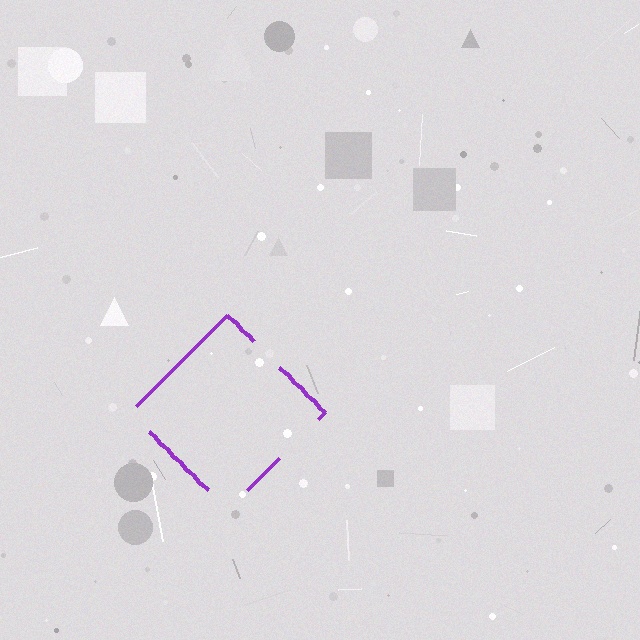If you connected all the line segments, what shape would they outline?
They would outline a diamond.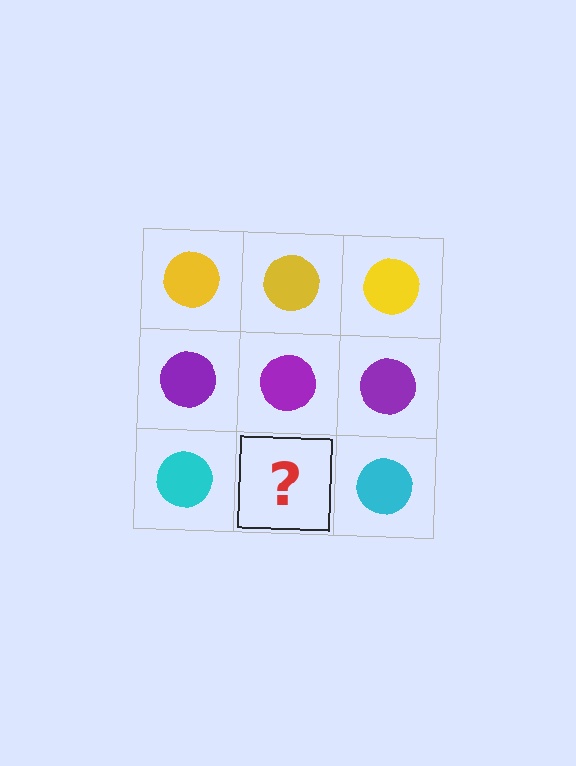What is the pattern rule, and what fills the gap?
The rule is that each row has a consistent color. The gap should be filled with a cyan circle.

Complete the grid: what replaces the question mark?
The question mark should be replaced with a cyan circle.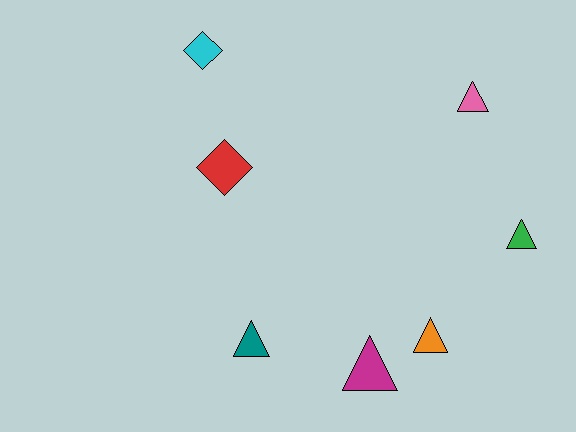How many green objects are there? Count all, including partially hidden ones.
There is 1 green object.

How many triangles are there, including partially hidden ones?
There are 5 triangles.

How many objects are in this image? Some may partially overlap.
There are 7 objects.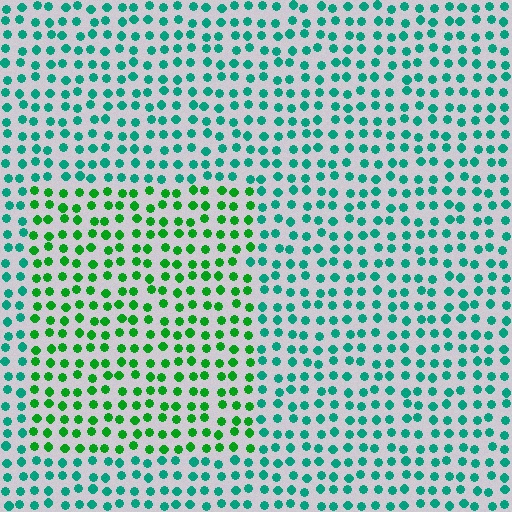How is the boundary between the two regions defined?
The boundary is defined purely by a slight shift in hue (about 39 degrees). Spacing, size, and orientation are identical on both sides.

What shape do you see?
I see a rectangle.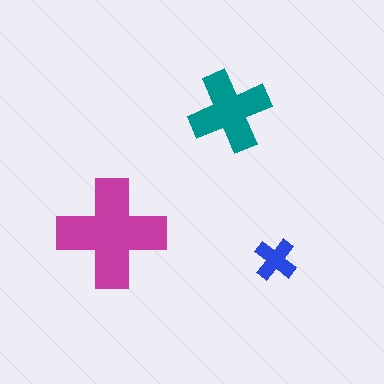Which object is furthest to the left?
The magenta cross is leftmost.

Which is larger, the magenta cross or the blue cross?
The magenta one.